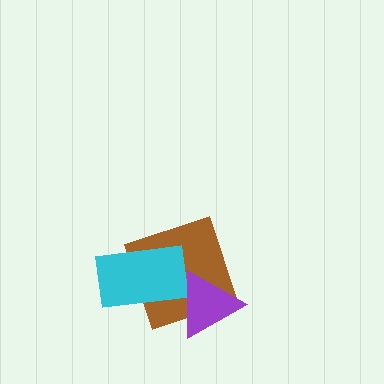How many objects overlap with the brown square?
2 objects overlap with the brown square.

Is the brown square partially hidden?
Yes, it is partially covered by another shape.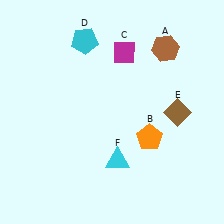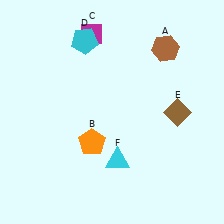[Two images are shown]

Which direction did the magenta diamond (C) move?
The magenta diamond (C) moved left.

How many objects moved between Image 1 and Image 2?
2 objects moved between the two images.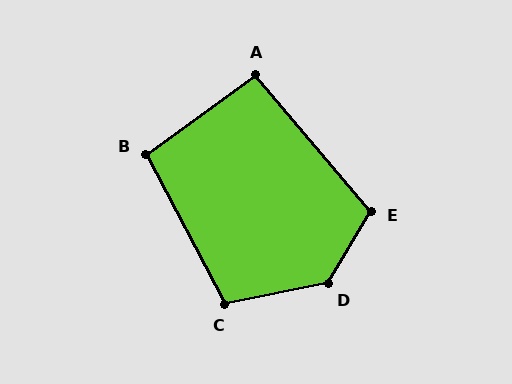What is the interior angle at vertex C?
Approximately 106 degrees (obtuse).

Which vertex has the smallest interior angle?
A, at approximately 95 degrees.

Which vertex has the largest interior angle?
D, at approximately 132 degrees.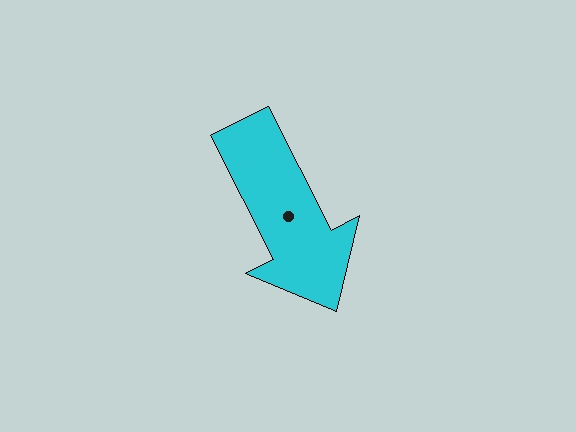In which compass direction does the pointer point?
Southeast.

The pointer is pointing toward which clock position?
Roughly 5 o'clock.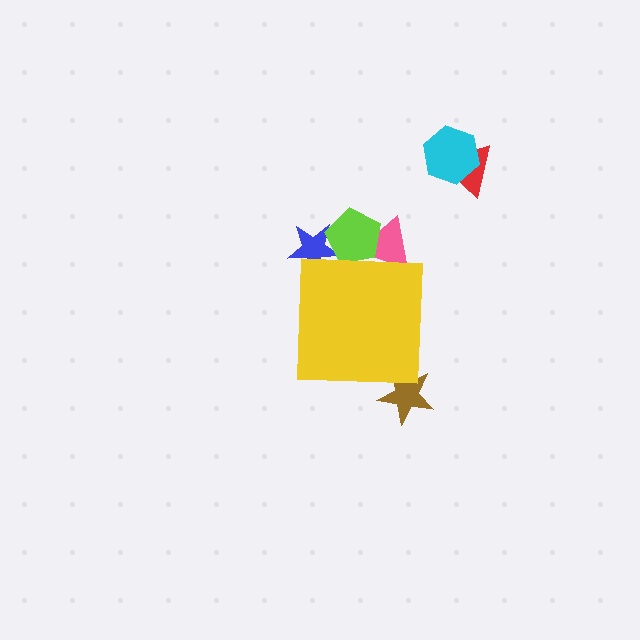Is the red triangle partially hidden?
No, the red triangle is fully visible.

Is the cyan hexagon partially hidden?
No, the cyan hexagon is fully visible.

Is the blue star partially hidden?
Yes, the blue star is partially hidden behind the yellow square.